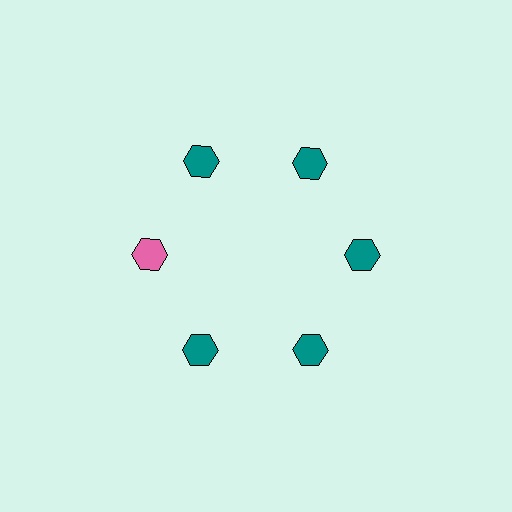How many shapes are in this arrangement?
There are 6 shapes arranged in a ring pattern.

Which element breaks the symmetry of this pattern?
The pink hexagon at roughly the 9 o'clock position breaks the symmetry. All other shapes are teal hexagons.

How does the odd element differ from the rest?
It has a different color: pink instead of teal.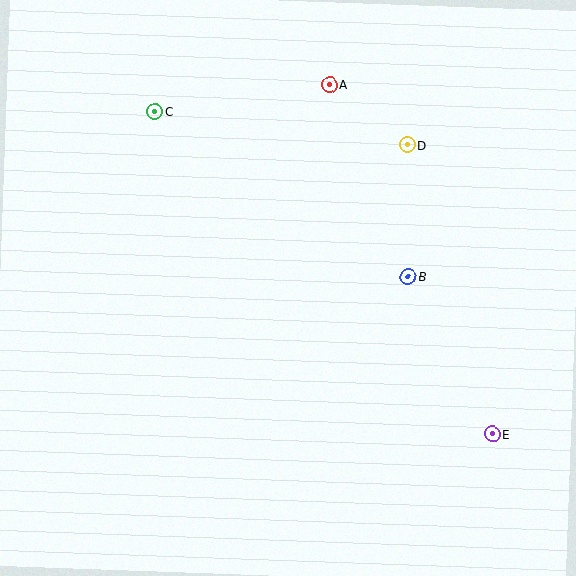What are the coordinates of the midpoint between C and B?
The midpoint between C and B is at (282, 194).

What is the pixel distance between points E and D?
The distance between E and D is 302 pixels.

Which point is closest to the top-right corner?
Point D is closest to the top-right corner.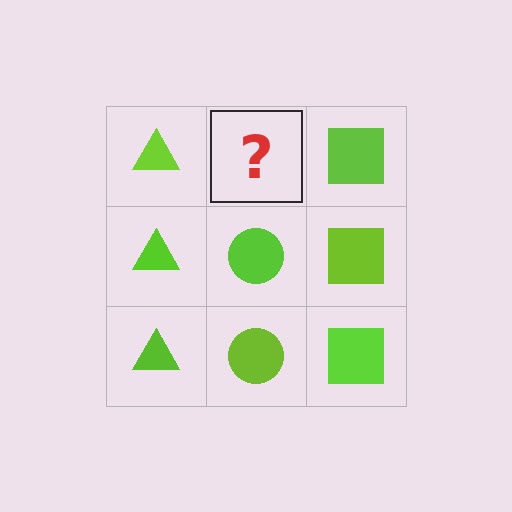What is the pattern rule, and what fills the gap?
The rule is that each column has a consistent shape. The gap should be filled with a lime circle.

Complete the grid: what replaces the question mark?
The question mark should be replaced with a lime circle.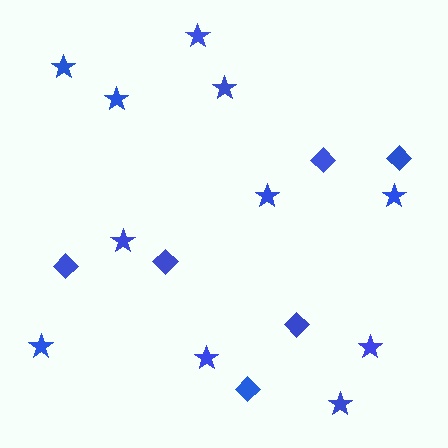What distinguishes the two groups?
There are 2 groups: one group of stars (11) and one group of diamonds (6).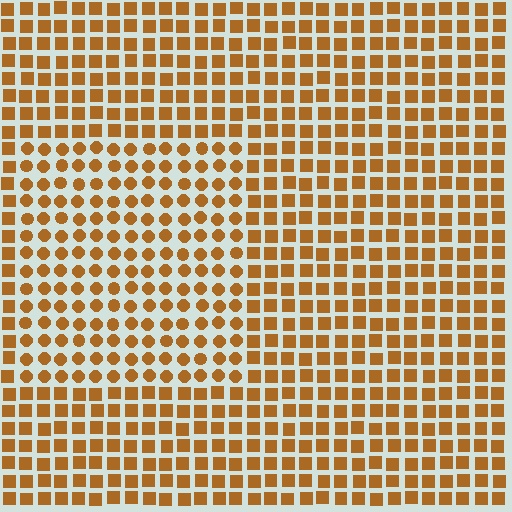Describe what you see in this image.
The image is filled with small brown elements arranged in a uniform grid. A rectangle-shaped region contains circles, while the surrounding area contains squares. The boundary is defined purely by the change in element shape.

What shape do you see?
I see a rectangle.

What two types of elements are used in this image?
The image uses circles inside the rectangle region and squares outside it.